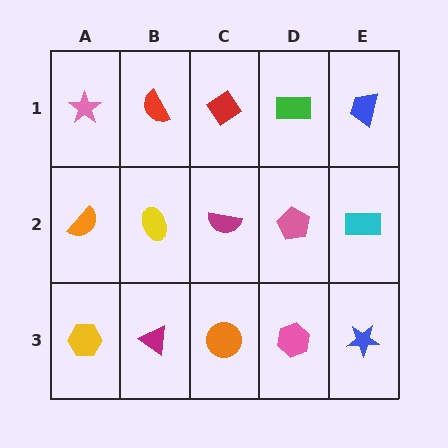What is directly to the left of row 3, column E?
A pink hexagon.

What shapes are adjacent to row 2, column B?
A red semicircle (row 1, column B), a magenta triangle (row 3, column B), an orange semicircle (row 2, column A), a magenta semicircle (row 2, column C).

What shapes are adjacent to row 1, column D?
A pink pentagon (row 2, column D), a red diamond (row 1, column C), a blue trapezoid (row 1, column E).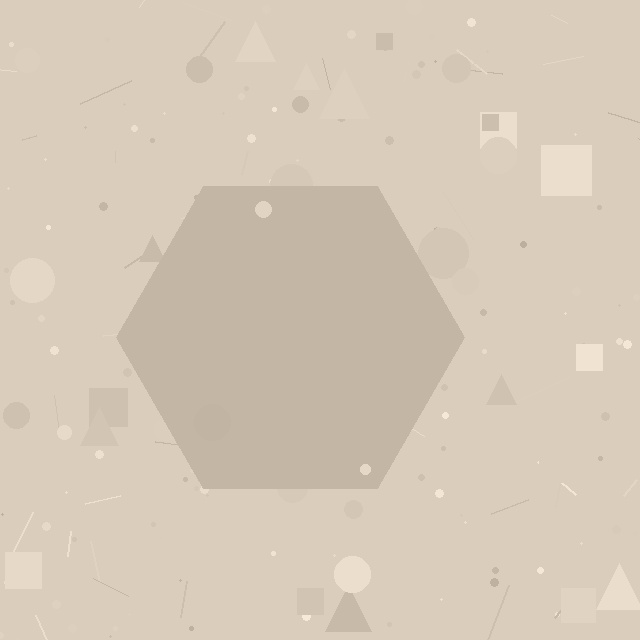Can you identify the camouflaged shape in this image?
The camouflaged shape is a hexagon.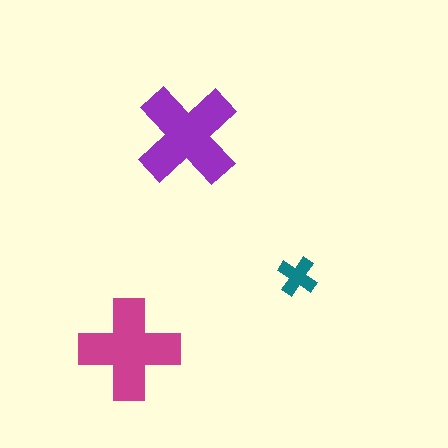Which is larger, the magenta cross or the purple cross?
The purple one.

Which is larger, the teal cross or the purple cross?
The purple one.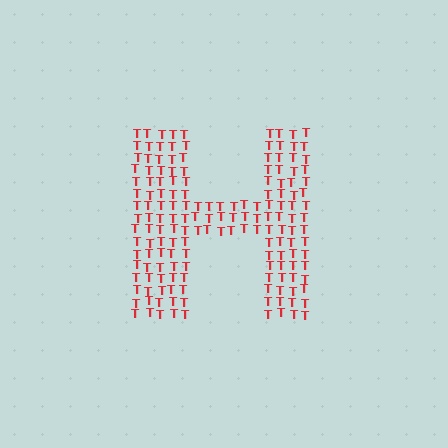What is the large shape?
The large shape is the letter H.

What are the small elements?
The small elements are letter T's.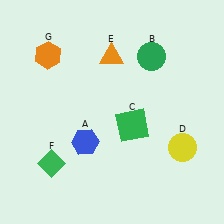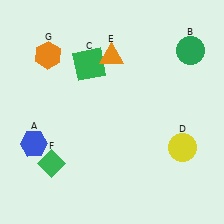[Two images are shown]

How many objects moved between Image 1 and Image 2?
3 objects moved between the two images.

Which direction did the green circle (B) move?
The green circle (B) moved right.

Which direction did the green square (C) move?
The green square (C) moved up.